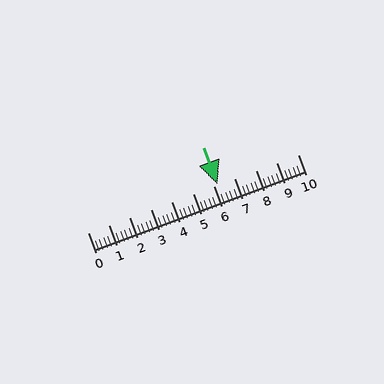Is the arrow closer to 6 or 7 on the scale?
The arrow is closer to 6.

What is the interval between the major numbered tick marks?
The major tick marks are spaced 1 units apart.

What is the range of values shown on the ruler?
The ruler shows values from 0 to 10.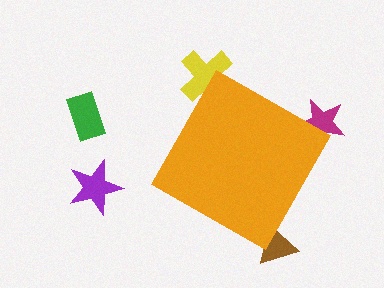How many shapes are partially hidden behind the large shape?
3 shapes are partially hidden.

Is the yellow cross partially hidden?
Yes, the yellow cross is partially hidden behind the orange diamond.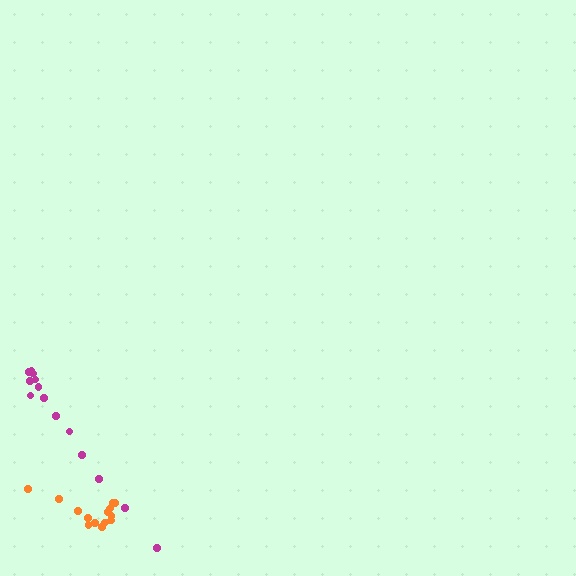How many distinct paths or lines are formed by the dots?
There are 2 distinct paths.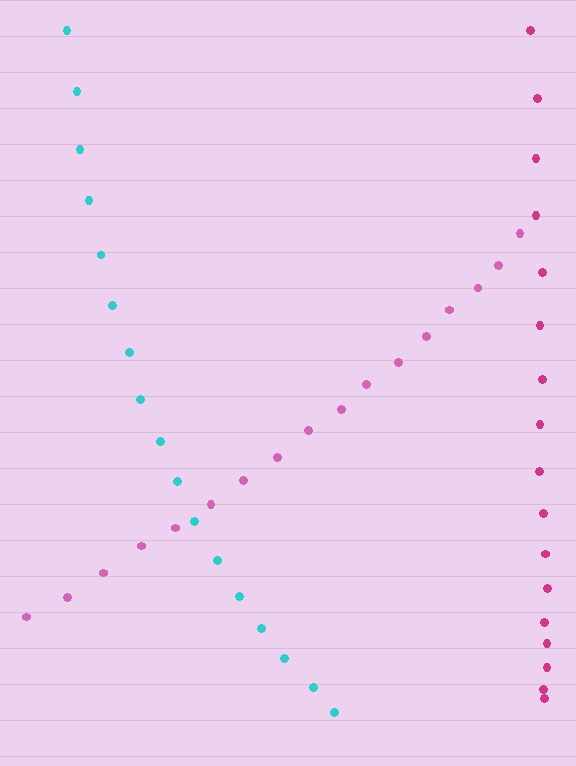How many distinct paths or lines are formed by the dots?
There are 3 distinct paths.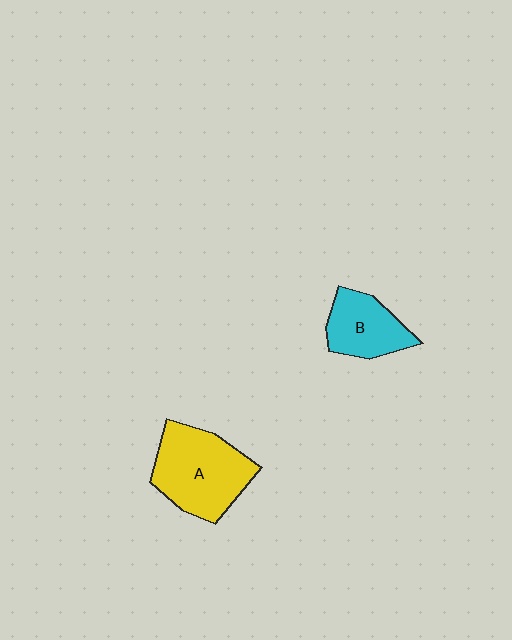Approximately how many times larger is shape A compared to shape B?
Approximately 1.6 times.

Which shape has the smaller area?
Shape B (cyan).